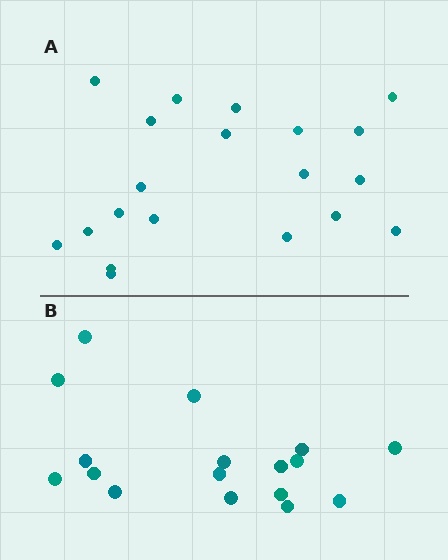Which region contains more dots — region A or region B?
Region A (the top region) has more dots.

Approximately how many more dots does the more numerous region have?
Region A has just a few more — roughly 2 or 3 more dots than region B.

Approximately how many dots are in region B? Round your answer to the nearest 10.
About 20 dots. (The exact count is 17, which rounds to 20.)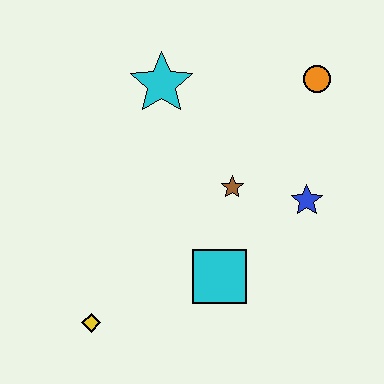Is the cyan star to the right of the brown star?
No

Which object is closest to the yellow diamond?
The cyan square is closest to the yellow diamond.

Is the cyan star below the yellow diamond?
No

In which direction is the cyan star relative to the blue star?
The cyan star is to the left of the blue star.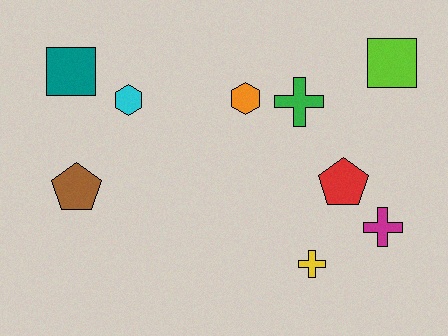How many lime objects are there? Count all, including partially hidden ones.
There is 1 lime object.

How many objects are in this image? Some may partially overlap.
There are 9 objects.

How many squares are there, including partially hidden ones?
There are 2 squares.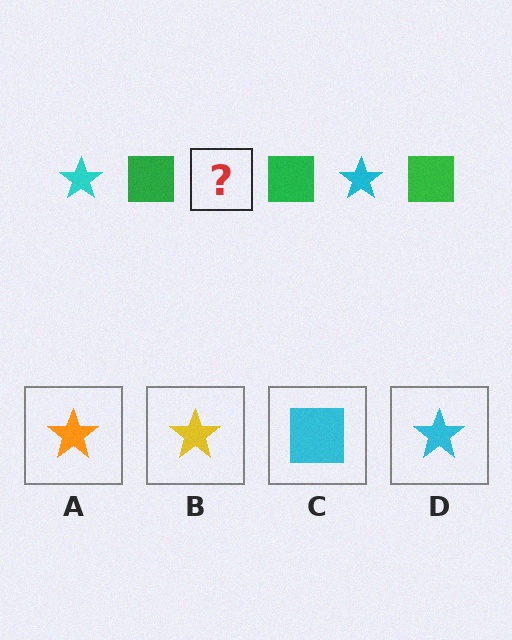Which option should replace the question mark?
Option D.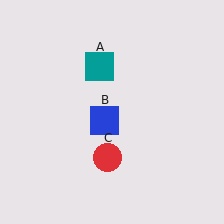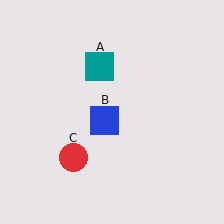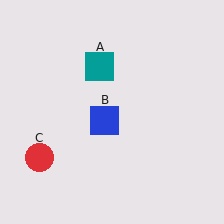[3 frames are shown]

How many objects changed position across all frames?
1 object changed position: red circle (object C).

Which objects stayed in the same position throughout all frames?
Teal square (object A) and blue square (object B) remained stationary.